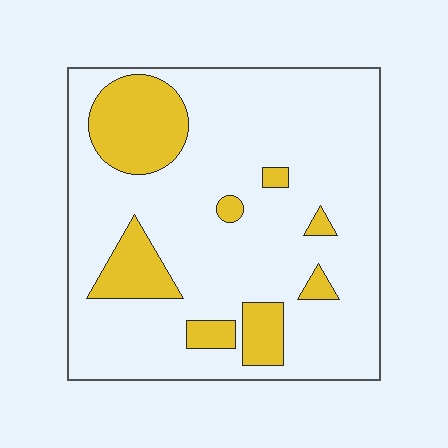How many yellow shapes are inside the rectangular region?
8.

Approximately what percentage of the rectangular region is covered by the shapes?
Approximately 20%.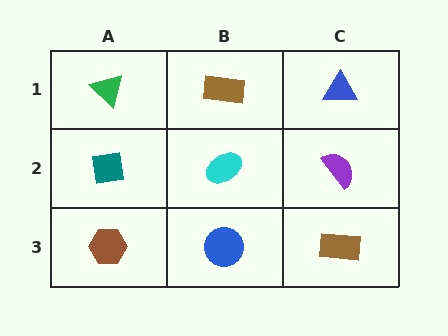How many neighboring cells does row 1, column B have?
3.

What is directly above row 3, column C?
A purple semicircle.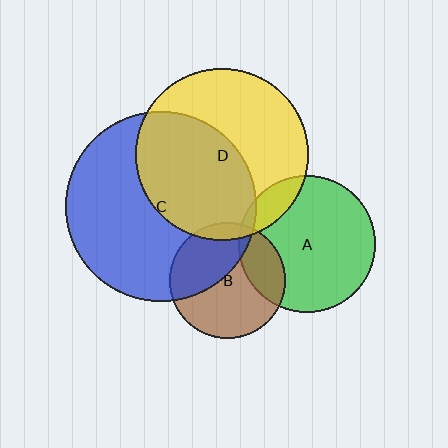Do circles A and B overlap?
Yes.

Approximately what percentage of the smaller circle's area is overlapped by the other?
Approximately 25%.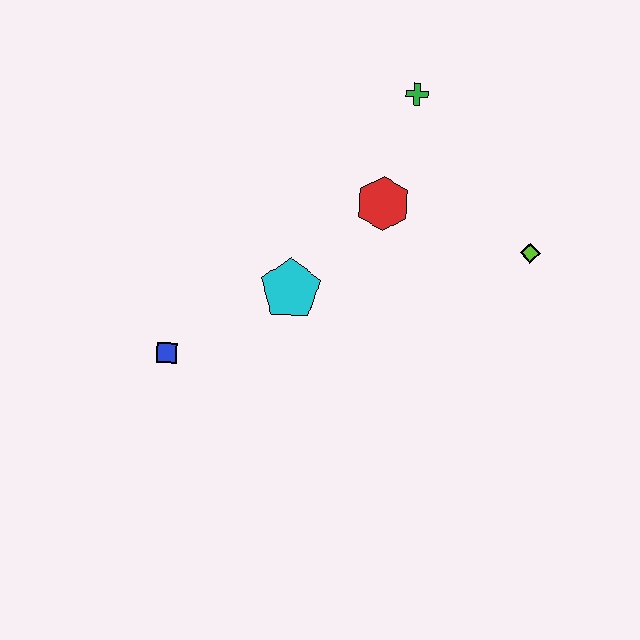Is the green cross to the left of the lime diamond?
Yes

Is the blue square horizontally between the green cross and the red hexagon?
No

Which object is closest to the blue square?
The cyan pentagon is closest to the blue square.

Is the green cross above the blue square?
Yes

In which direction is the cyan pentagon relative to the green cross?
The cyan pentagon is below the green cross.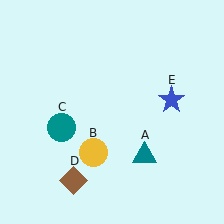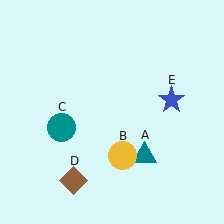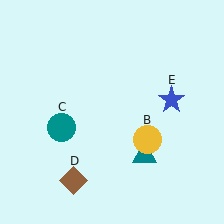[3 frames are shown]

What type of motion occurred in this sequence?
The yellow circle (object B) rotated counterclockwise around the center of the scene.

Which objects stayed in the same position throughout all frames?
Teal triangle (object A) and teal circle (object C) and brown diamond (object D) and blue star (object E) remained stationary.